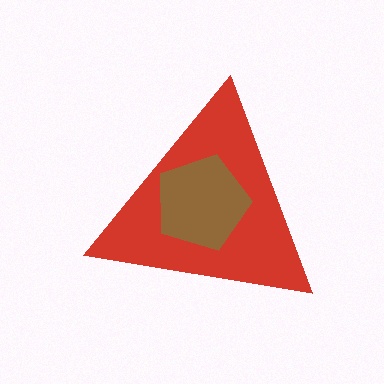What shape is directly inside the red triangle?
The brown pentagon.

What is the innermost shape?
The brown pentagon.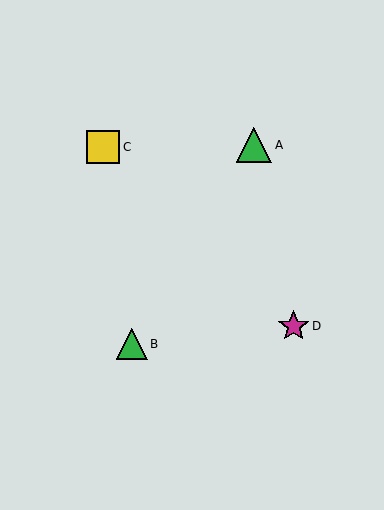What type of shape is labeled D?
Shape D is a magenta star.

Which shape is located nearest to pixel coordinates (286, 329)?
The magenta star (labeled D) at (294, 326) is nearest to that location.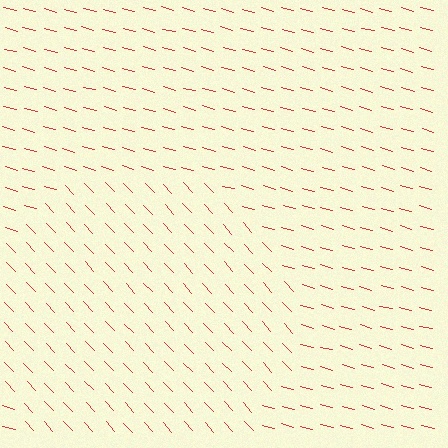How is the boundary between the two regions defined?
The boundary is defined purely by a change in line orientation (approximately 32 degrees difference). All lines are the same color and thickness.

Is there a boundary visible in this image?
Yes, there is a texture boundary formed by a change in line orientation.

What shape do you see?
I see a circle.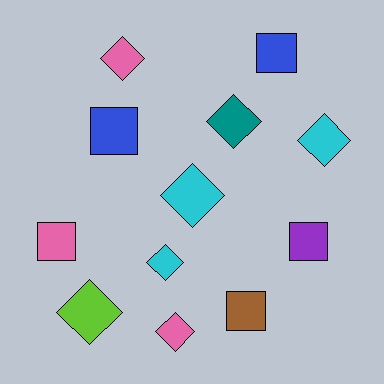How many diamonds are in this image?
There are 7 diamonds.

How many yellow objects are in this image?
There are no yellow objects.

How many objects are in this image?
There are 12 objects.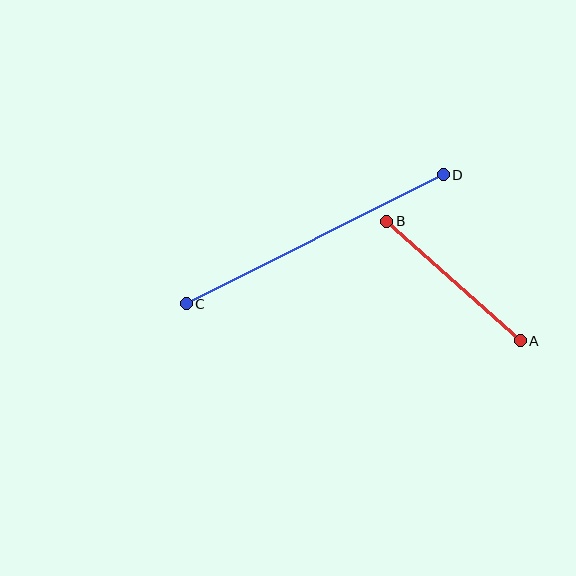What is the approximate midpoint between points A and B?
The midpoint is at approximately (454, 281) pixels.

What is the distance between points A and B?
The distance is approximately 179 pixels.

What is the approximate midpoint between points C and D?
The midpoint is at approximately (315, 239) pixels.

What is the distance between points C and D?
The distance is approximately 288 pixels.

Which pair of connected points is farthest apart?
Points C and D are farthest apart.